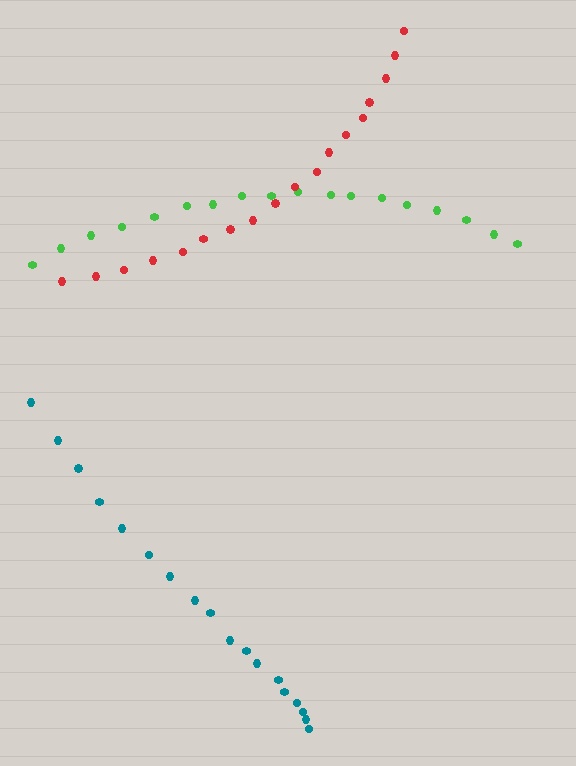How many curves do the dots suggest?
There are 3 distinct paths.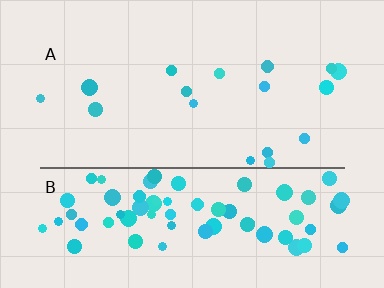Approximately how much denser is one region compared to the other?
Approximately 4.6× — region B over region A.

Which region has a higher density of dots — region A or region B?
B (the bottom).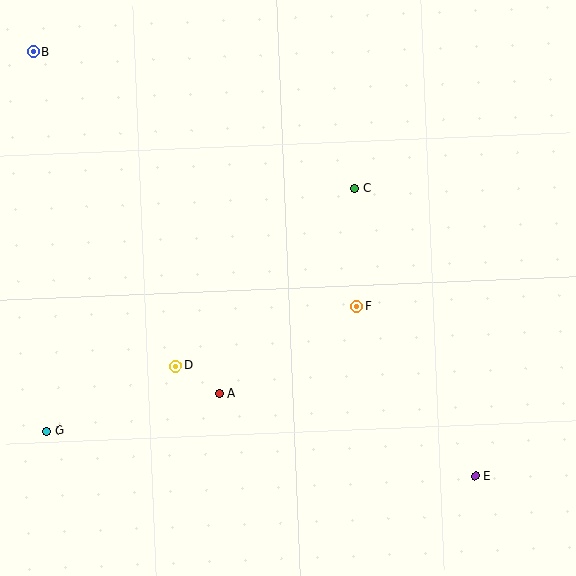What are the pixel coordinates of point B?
Point B is at (33, 52).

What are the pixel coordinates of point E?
Point E is at (475, 476).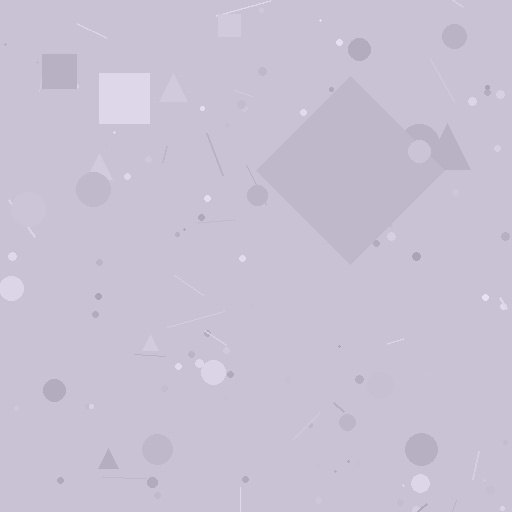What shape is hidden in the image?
A diamond is hidden in the image.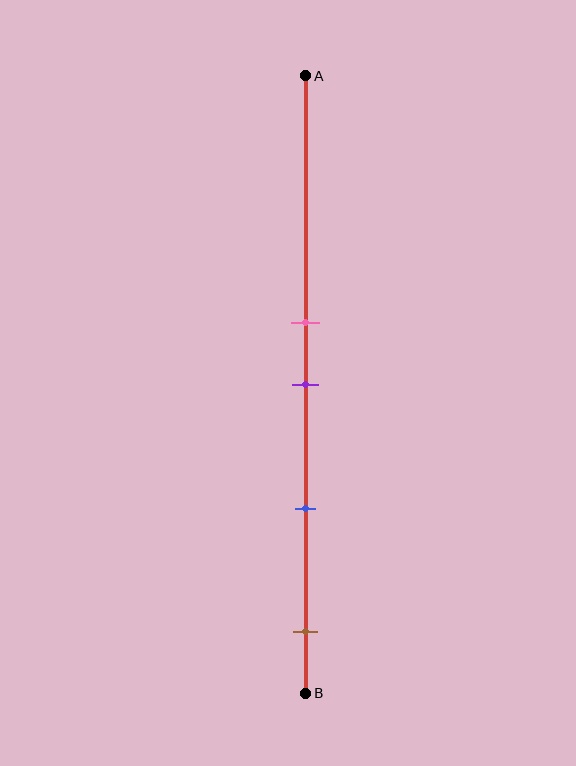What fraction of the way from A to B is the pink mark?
The pink mark is approximately 40% (0.4) of the way from A to B.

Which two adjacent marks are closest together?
The pink and purple marks are the closest adjacent pair.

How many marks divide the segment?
There are 4 marks dividing the segment.